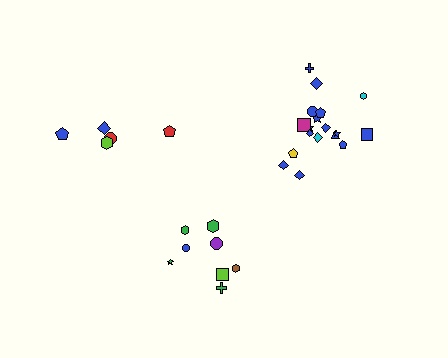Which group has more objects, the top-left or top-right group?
The top-right group.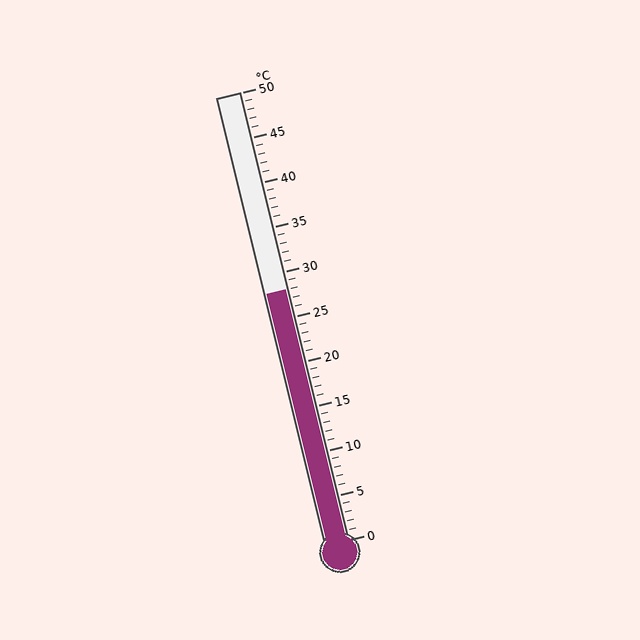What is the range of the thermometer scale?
The thermometer scale ranges from 0°C to 50°C.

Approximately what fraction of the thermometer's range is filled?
The thermometer is filled to approximately 55% of its range.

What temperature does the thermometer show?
The thermometer shows approximately 28°C.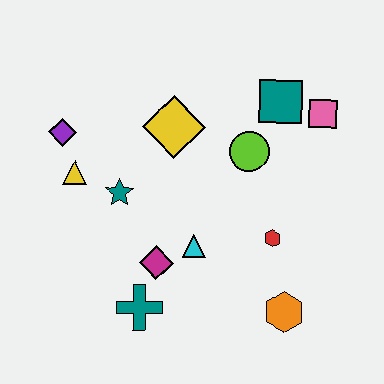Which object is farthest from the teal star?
The pink square is farthest from the teal star.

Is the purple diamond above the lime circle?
Yes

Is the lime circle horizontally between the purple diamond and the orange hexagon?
Yes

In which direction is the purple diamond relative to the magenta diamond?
The purple diamond is above the magenta diamond.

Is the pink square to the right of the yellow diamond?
Yes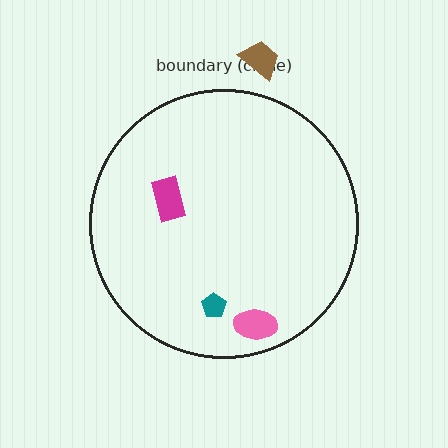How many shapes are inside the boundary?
3 inside, 1 outside.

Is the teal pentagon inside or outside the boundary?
Inside.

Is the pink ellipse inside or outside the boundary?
Inside.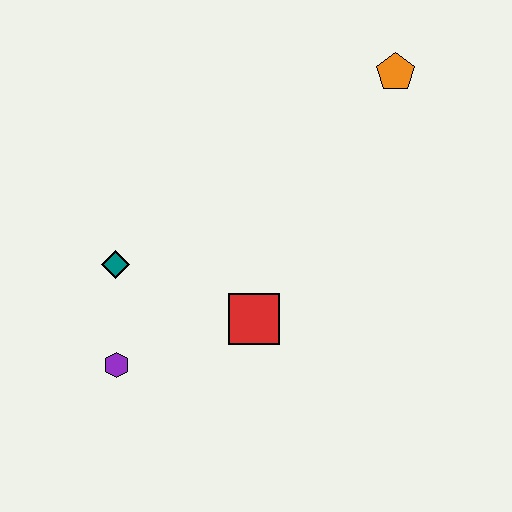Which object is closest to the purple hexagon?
The teal diamond is closest to the purple hexagon.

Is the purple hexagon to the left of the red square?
Yes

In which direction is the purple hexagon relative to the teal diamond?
The purple hexagon is below the teal diamond.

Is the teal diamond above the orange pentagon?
No